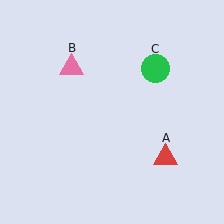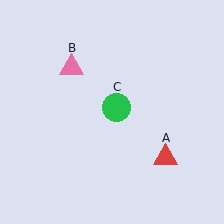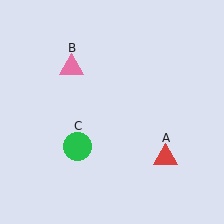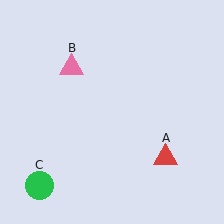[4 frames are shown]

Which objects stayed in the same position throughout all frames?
Red triangle (object A) and pink triangle (object B) remained stationary.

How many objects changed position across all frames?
1 object changed position: green circle (object C).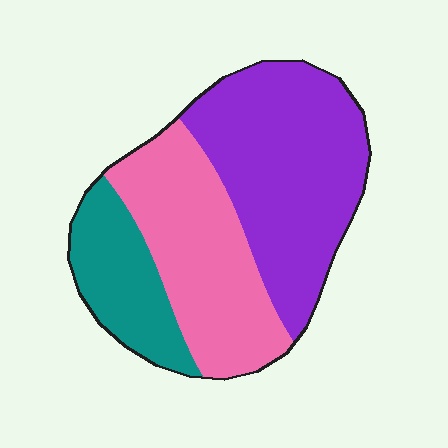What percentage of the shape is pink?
Pink covers 35% of the shape.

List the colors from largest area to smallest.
From largest to smallest: purple, pink, teal.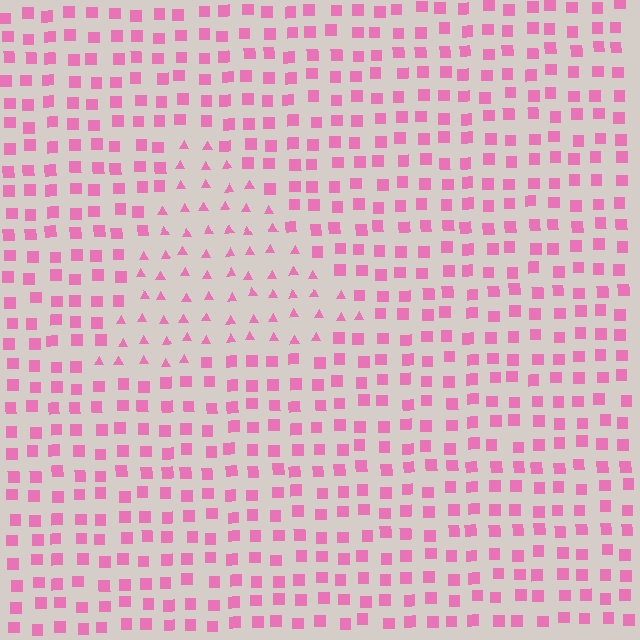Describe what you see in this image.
The image is filled with small pink elements arranged in a uniform grid. A triangle-shaped region contains triangles, while the surrounding area contains squares. The boundary is defined purely by the change in element shape.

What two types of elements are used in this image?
The image uses triangles inside the triangle region and squares outside it.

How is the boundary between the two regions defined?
The boundary is defined by a change in element shape: triangles inside vs. squares outside. All elements share the same color and spacing.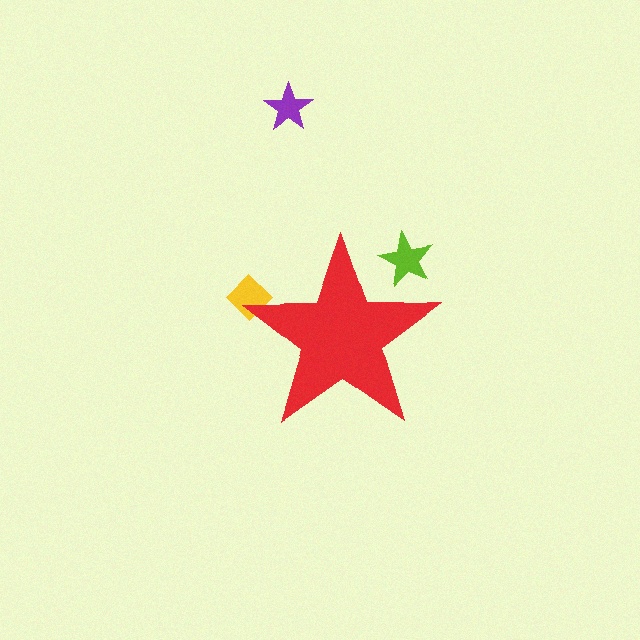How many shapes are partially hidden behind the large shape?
2 shapes are partially hidden.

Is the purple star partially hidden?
No, the purple star is fully visible.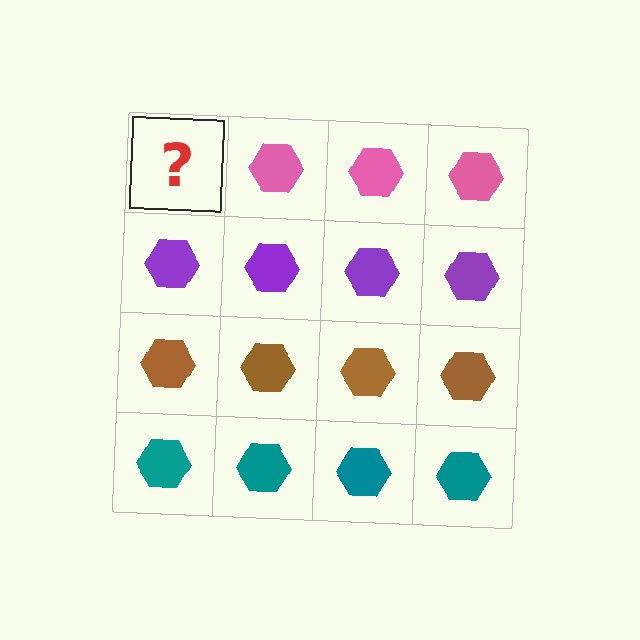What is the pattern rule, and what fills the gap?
The rule is that each row has a consistent color. The gap should be filled with a pink hexagon.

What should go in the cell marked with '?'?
The missing cell should contain a pink hexagon.